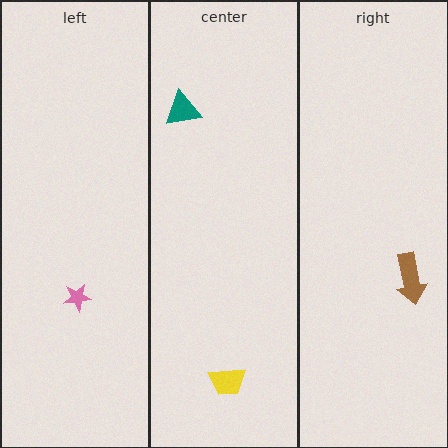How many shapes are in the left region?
1.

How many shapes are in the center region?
2.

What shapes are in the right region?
The brown arrow.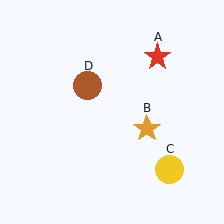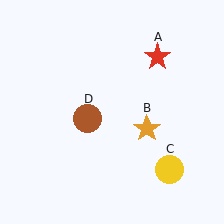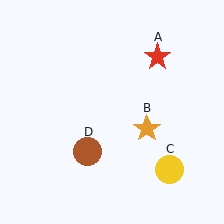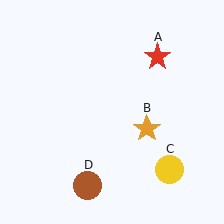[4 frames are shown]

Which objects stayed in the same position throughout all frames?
Red star (object A) and orange star (object B) and yellow circle (object C) remained stationary.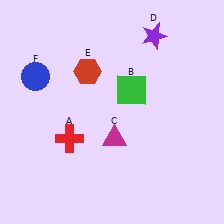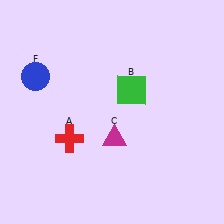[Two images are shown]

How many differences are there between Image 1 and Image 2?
There are 2 differences between the two images.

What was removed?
The purple star (D), the red hexagon (E) were removed in Image 2.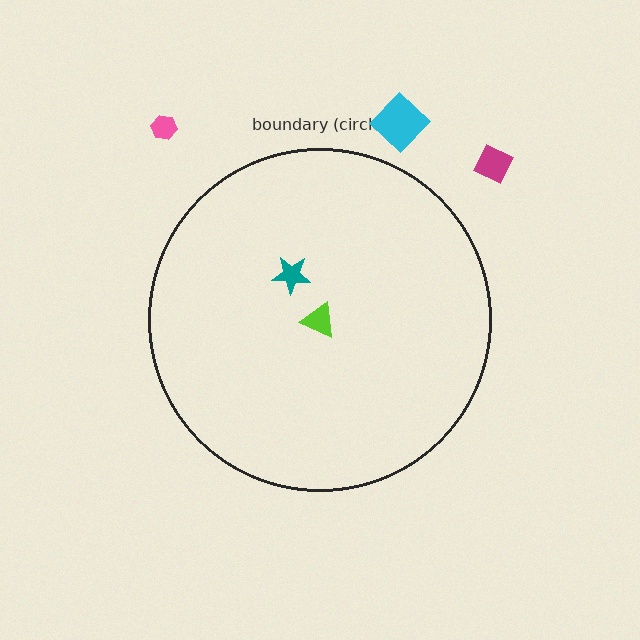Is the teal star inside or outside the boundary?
Inside.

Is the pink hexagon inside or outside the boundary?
Outside.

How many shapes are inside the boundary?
2 inside, 3 outside.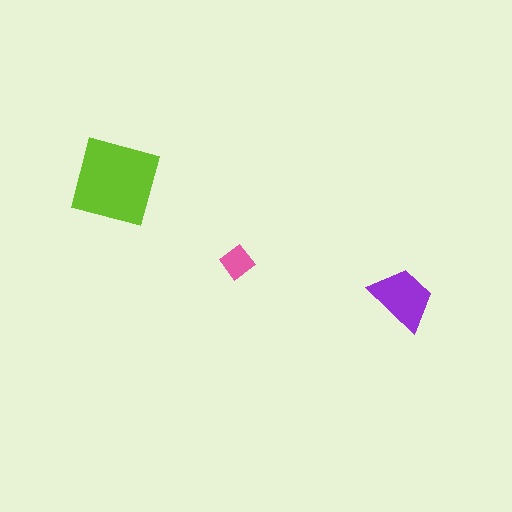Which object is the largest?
The lime square.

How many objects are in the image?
There are 3 objects in the image.